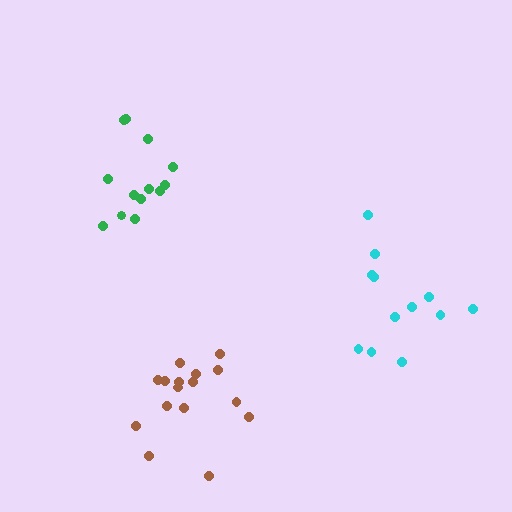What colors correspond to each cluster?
The clusters are colored: brown, green, cyan.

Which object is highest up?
The green cluster is topmost.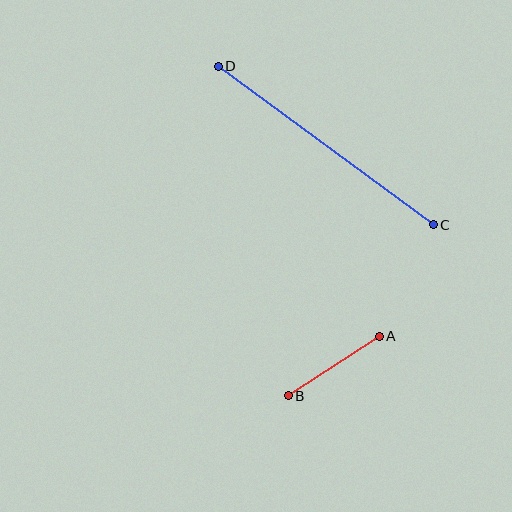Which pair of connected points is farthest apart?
Points C and D are farthest apart.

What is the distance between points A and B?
The distance is approximately 109 pixels.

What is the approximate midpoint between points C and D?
The midpoint is at approximately (326, 146) pixels.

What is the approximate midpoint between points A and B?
The midpoint is at approximately (334, 366) pixels.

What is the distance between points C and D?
The distance is approximately 267 pixels.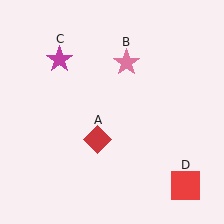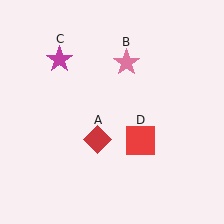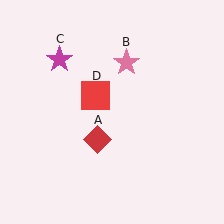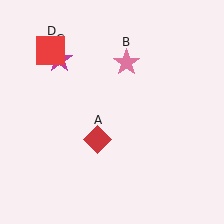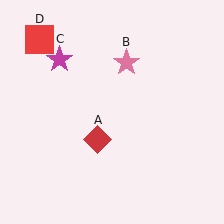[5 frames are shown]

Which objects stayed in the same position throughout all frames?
Red diamond (object A) and pink star (object B) and magenta star (object C) remained stationary.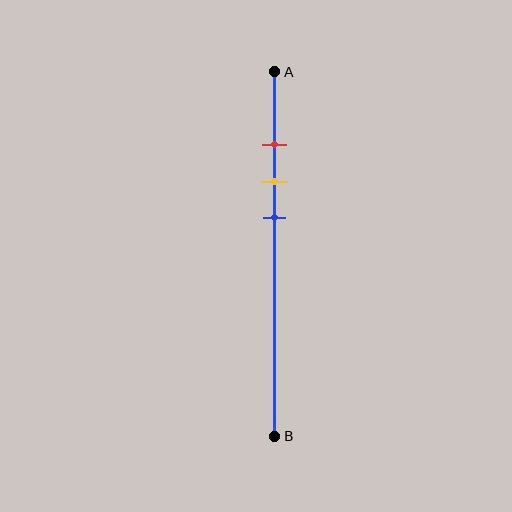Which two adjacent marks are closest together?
The red and yellow marks are the closest adjacent pair.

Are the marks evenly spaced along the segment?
Yes, the marks are approximately evenly spaced.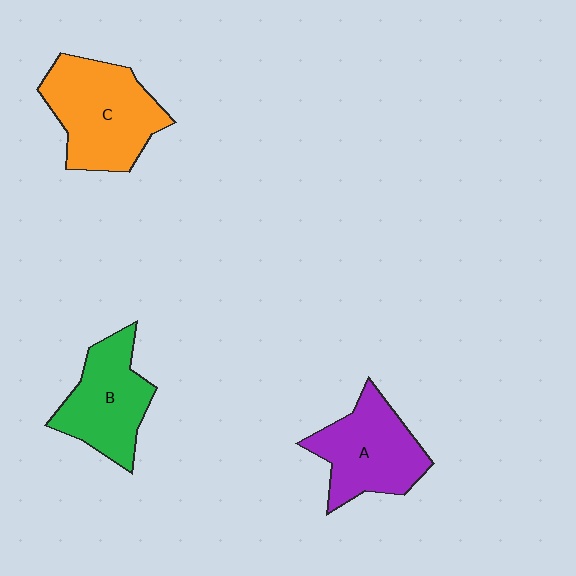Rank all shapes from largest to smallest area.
From largest to smallest: C (orange), A (purple), B (green).